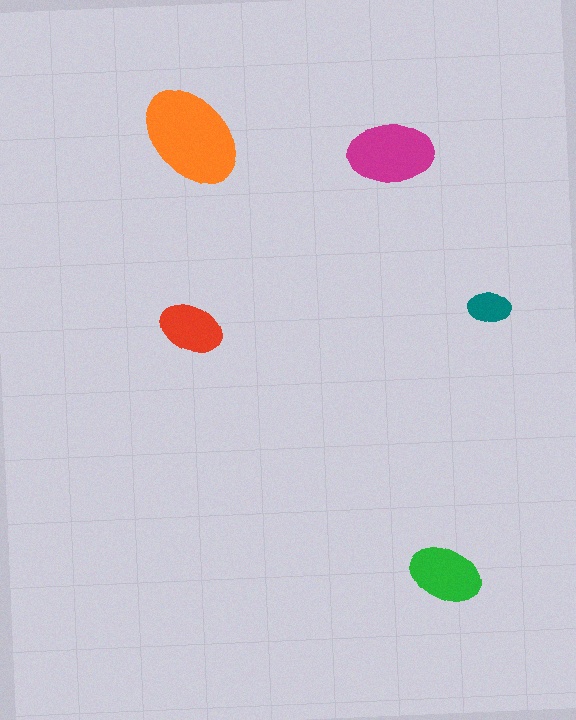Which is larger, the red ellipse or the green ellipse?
The green one.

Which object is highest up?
The orange ellipse is topmost.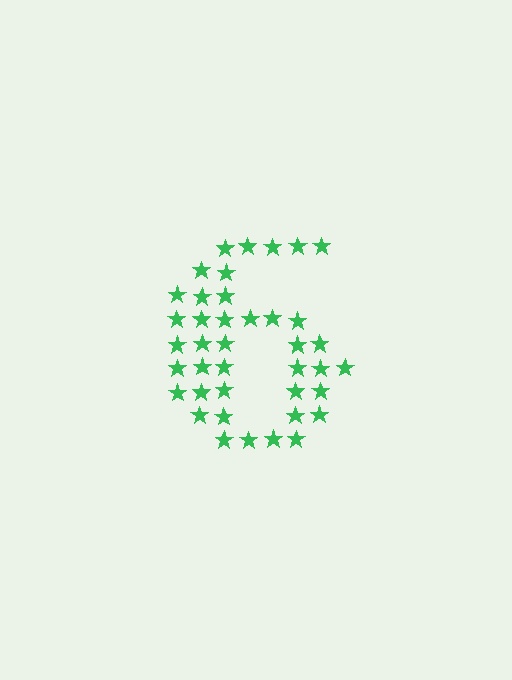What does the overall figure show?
The overall figure shows the digit 6.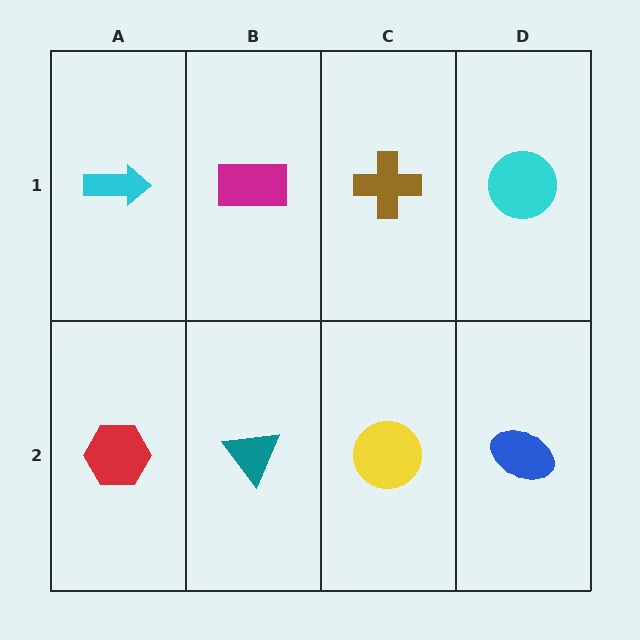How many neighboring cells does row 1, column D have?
2.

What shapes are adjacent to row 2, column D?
A cyan circle (row 1, column D), a yellow circle (row 2, column C).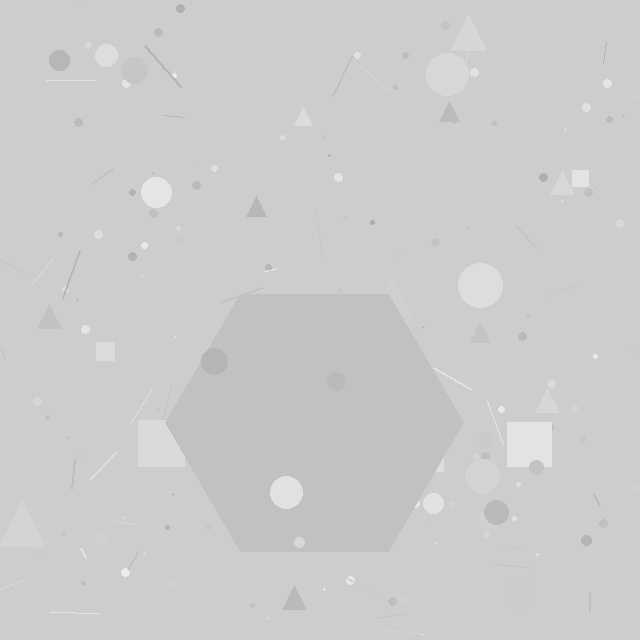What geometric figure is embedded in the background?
A hexagon is embedded in the background.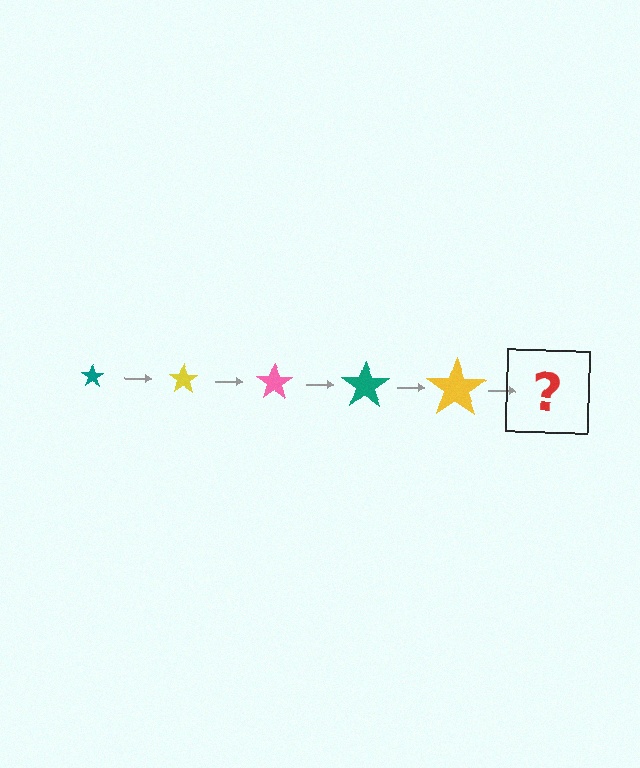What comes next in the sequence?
The next element should be a pink star, larger than the previous one.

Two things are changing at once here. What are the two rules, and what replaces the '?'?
The two rules are that the star grows larger each step and the color cycles through teal, yellow, and pink. The '?' should be a pink star, larger than the previous one.